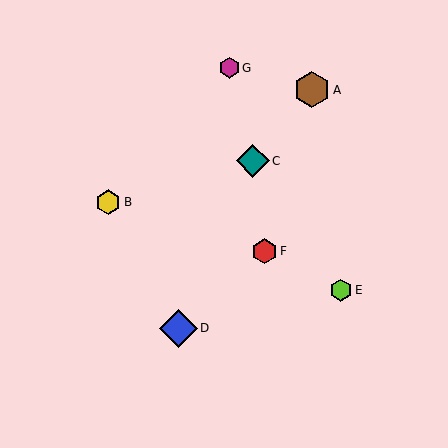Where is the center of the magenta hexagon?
The center of the magenta hexagon is at (229, 68).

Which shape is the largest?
The blue diamond (labeled D) is the largest.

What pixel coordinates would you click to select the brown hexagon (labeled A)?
Click at (312, 90) to select the brown hexagon A.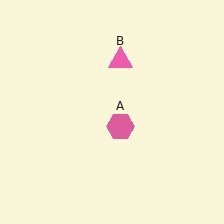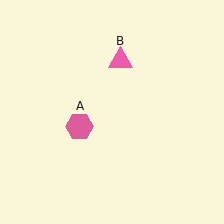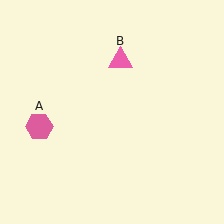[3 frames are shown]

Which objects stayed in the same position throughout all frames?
Pink triangle (object B) remained stationary.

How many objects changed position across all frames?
1 object changed position: pink hexagon (object A).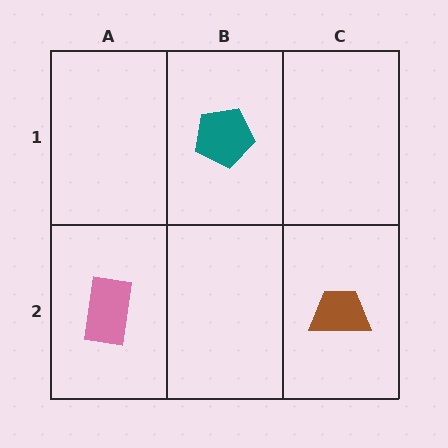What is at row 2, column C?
A brown trapezoid.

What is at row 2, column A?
A pink rectangle.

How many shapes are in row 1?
1 shape.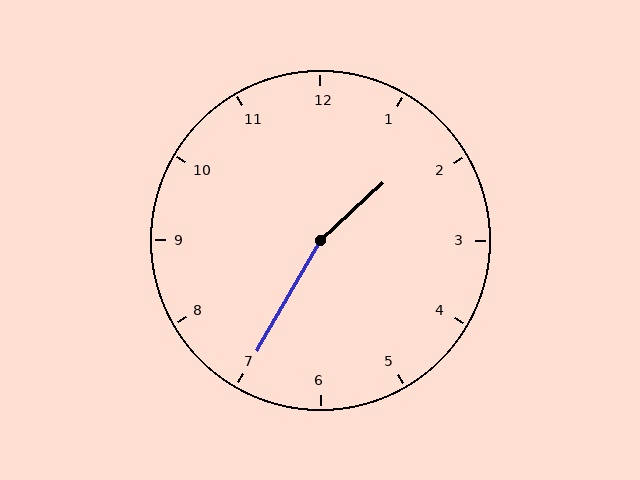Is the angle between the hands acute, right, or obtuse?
It is obtuse.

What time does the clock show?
1:35.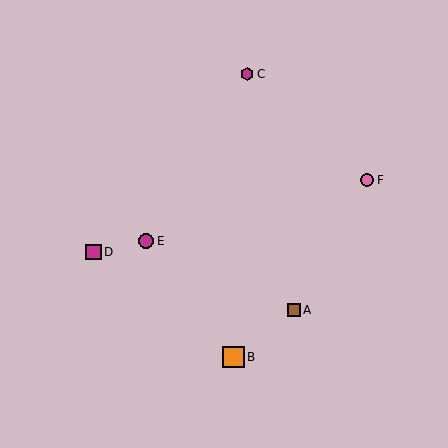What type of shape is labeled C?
Shape C is a magenta hexagon.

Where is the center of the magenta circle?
The center of the magenta circle is at (146, 241).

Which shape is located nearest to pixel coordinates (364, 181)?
The pink circle (labeled F) at (367, 180) is nearest to that location.